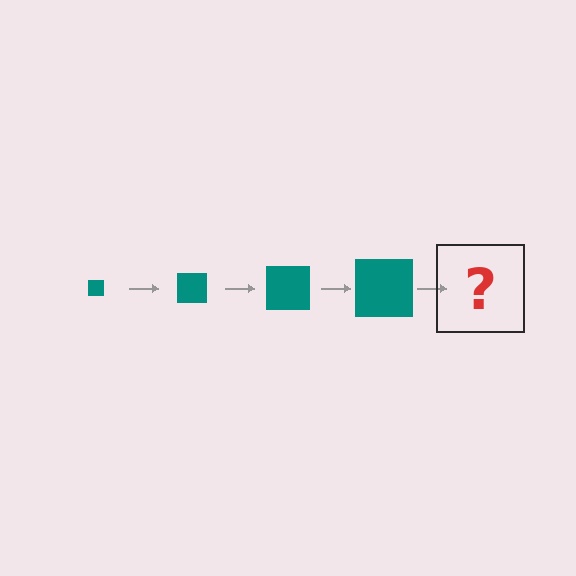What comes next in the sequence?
The next element should be a teal square, larger than the previous one.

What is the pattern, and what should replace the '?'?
The pattern is that the square gets progressively larger each step. The '?' should be a teal square, larger than the previous one.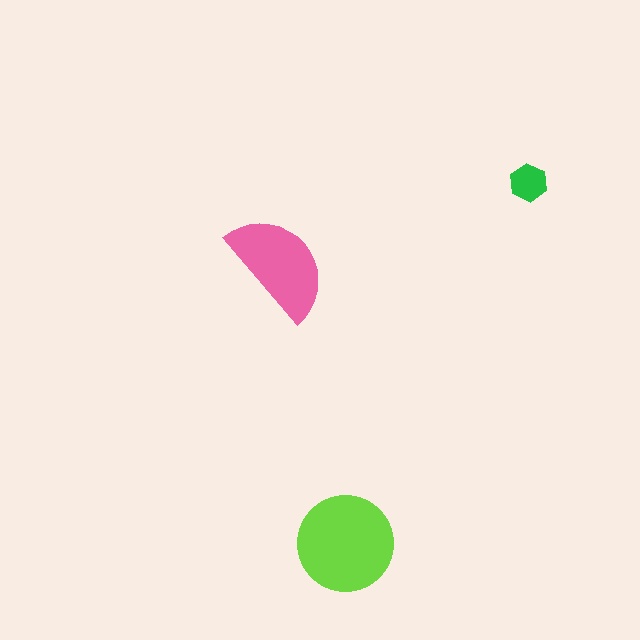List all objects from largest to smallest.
The lime circle, the pink semicircle, the green hexagon.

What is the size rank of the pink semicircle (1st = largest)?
2nd.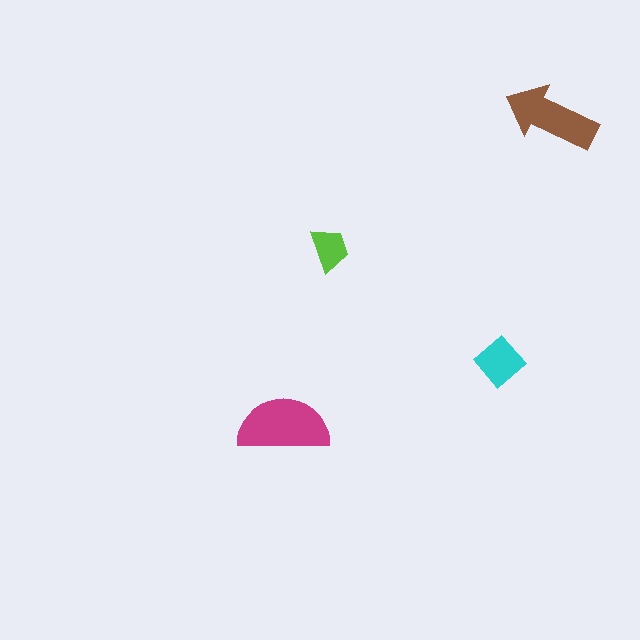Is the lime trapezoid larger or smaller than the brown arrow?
Smaller.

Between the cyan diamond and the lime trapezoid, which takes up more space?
The cyan diamond.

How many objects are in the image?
There are 4 objects in the image.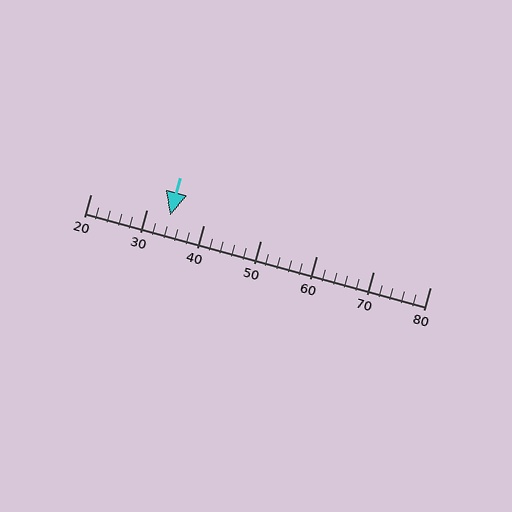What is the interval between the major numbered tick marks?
The major tick marks are spaced 10 units apart.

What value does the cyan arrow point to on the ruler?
The cyan arrow points to approximately 34.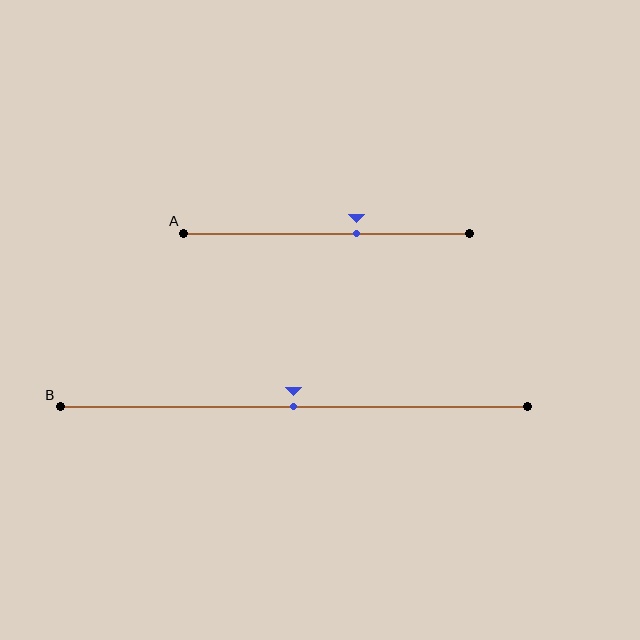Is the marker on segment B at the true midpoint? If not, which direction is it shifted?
Yes, the marker on segment B is at the true midpoint.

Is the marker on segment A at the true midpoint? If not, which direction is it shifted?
No, the marker on segment A is shifted to the right by about 10% of the segment length.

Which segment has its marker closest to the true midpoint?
Segment B has its marker closest to the true midpoint.